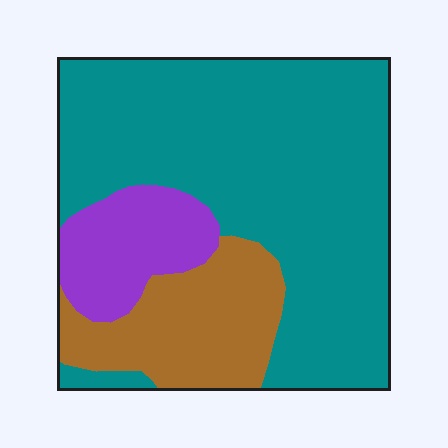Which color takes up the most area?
Teal, at roughly 65%.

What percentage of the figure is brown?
Brown takes up between a sixth and a third of the figure.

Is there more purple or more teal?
Teal.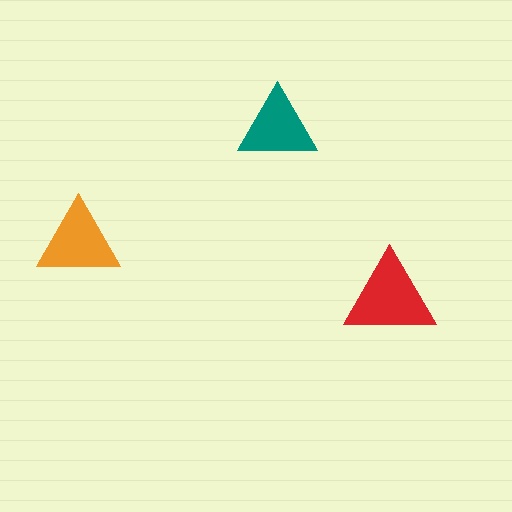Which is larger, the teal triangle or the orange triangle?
The orange one.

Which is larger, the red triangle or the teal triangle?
The red one.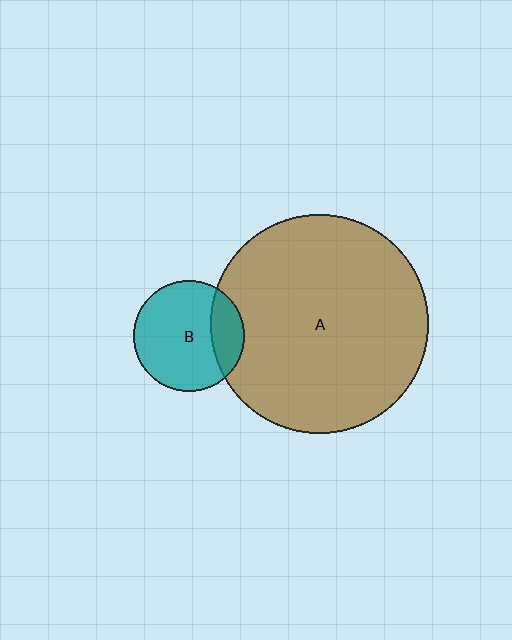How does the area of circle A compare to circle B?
Approximately 3.9 times.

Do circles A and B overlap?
Yes.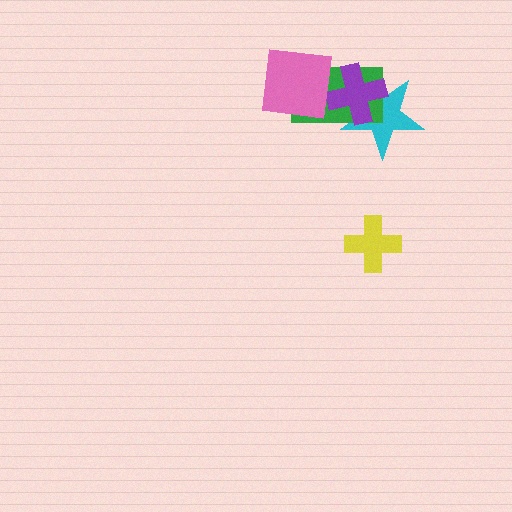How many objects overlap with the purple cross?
3 objects overlap with the purple cross.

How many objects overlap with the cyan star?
2 objects overlap with the cyan star.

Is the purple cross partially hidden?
Yes, it is partially covered by another shape.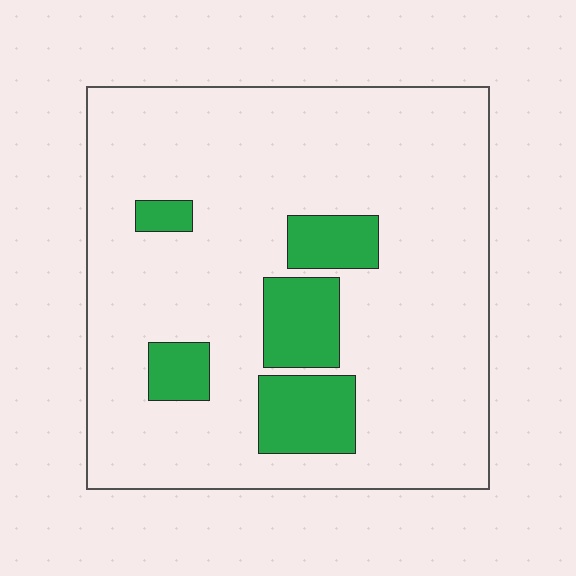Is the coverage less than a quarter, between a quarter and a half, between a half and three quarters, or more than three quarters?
Less than a quarter.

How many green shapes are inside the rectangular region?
5.